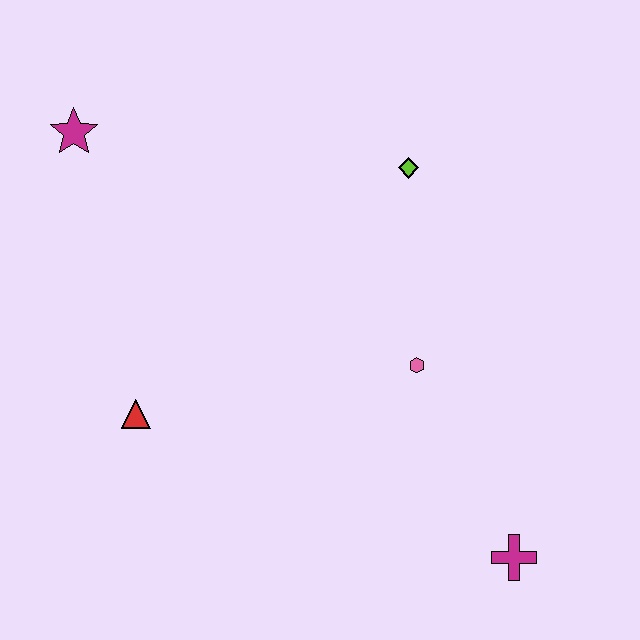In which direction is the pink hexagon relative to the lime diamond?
The pink hexagon is below the lime diamond.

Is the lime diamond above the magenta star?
No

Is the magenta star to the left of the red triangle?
Yes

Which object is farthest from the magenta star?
The magenta cross is farthest from the magenta star.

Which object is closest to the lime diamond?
The pink hexagon is closest to the lime diamond.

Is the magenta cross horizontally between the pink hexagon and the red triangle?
No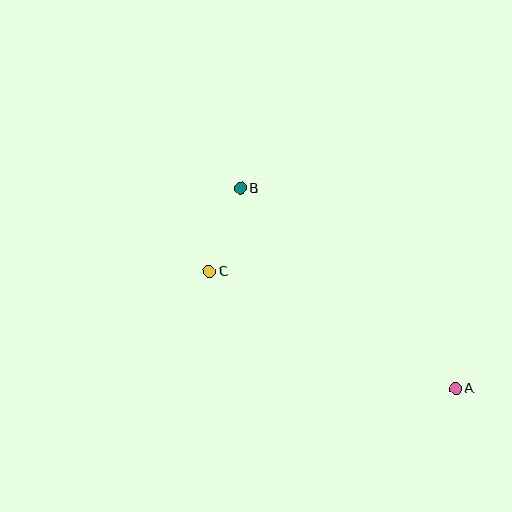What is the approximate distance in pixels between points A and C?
The distance between A and C is approximately 273 pixels.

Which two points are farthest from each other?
Points A and B are farthest from each other.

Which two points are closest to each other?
Points B and C are closest to each other.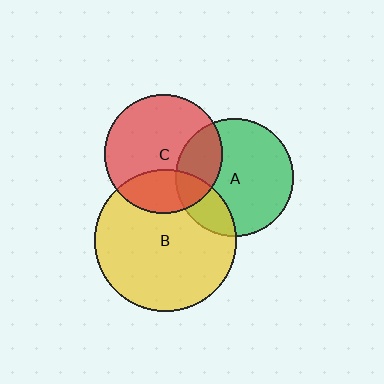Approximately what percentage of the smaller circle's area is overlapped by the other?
Approximately 20%.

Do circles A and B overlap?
Yes.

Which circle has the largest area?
Circle B (yellow).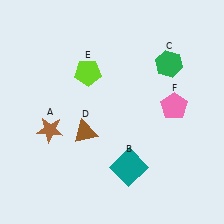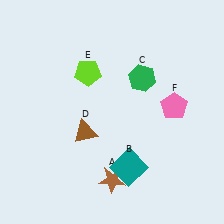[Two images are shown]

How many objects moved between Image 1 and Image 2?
2 objects moved between the two images.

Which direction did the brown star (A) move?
The brown star (A) moved right.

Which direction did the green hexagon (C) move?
The green hexagon (C) moved left.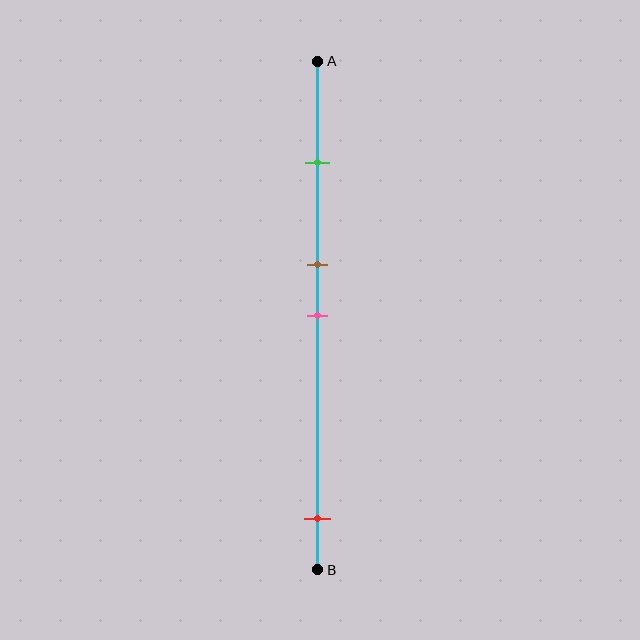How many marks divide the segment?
There are 4 marks dividing the segment.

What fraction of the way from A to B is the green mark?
The green mark is approximately 20% (0.2) of the way from A to B.